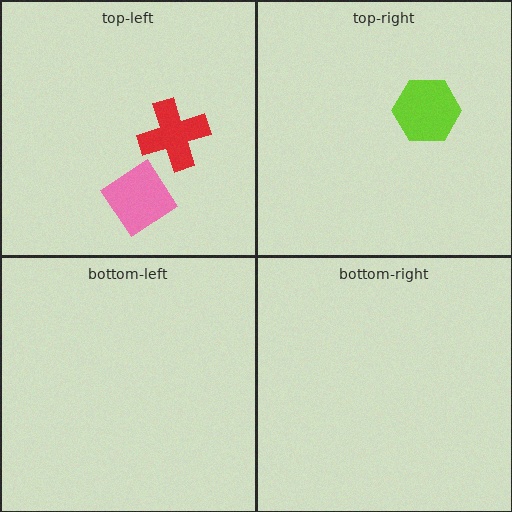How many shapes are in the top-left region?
2.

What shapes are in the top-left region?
The pink diamond, the red cross.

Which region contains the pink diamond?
The top-left region.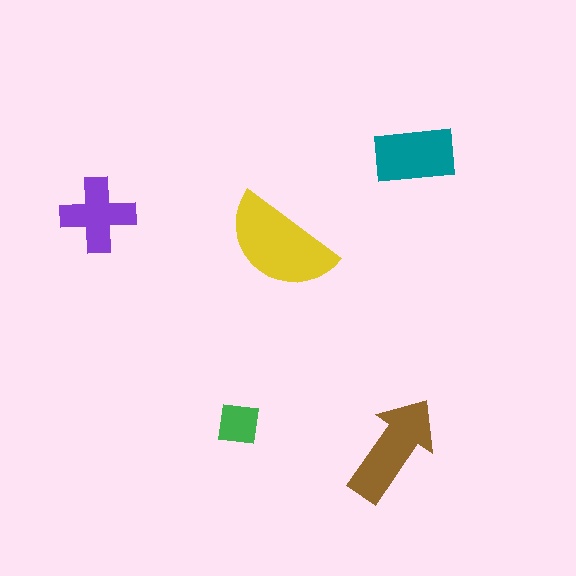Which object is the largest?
The yellow semicircle.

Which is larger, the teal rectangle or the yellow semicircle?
The yellow semicircle.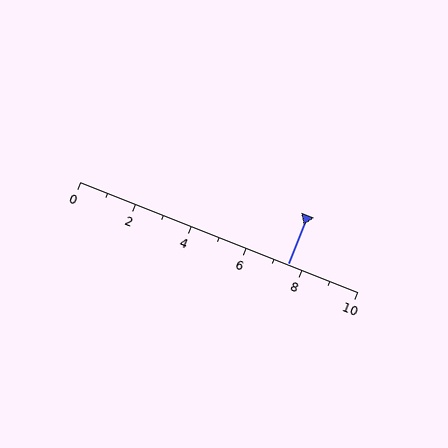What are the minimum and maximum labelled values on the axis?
The axis runs from 0 to 10.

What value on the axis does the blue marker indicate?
The marker indicates approximately 7.5.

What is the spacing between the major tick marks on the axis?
The major ticks are spaced 2 apart.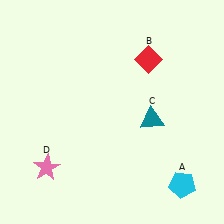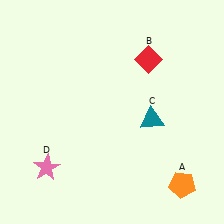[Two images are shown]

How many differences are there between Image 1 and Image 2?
There is 1 difference between the two images.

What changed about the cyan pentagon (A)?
In Image 1, A is cyan. In Image 2, it changed to orange.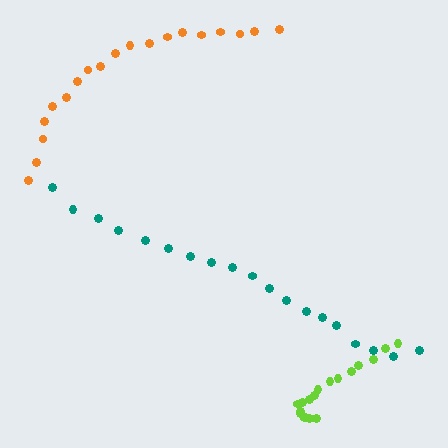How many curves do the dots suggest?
There are 3 distinct paths.